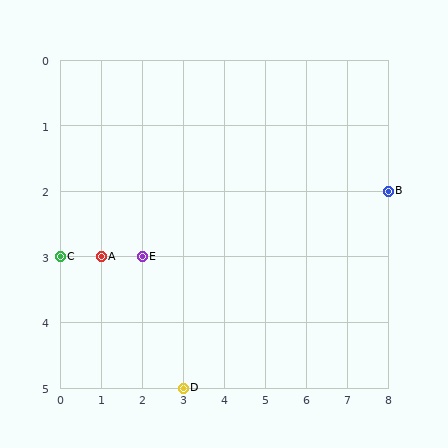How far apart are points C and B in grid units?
Points C and B are 8 columns and 1 row apart (about 8.1 grid units diagonally).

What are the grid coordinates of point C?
Point C is at grid coordinates (0, 3).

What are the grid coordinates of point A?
Point A is at grid coordinates (1, 3).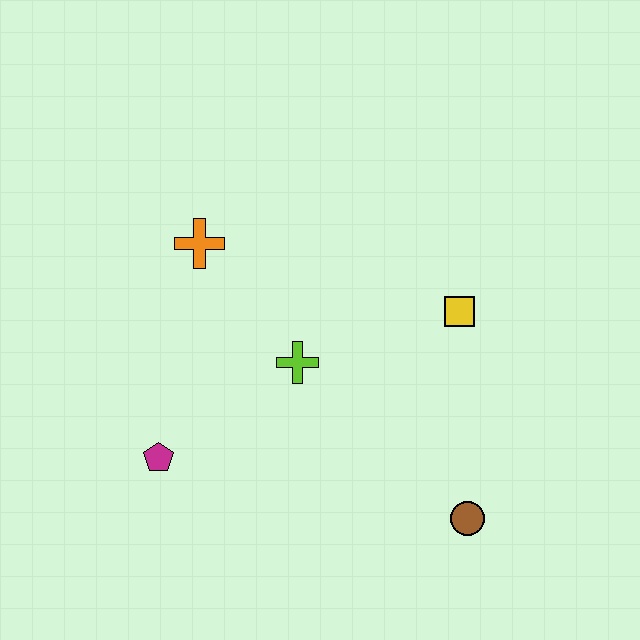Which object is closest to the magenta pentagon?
The lime cross is closest to the magenta pentagon.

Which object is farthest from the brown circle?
The orange cross is farthest from the brown circle.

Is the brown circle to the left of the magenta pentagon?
No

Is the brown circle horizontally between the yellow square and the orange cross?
No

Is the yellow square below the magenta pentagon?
No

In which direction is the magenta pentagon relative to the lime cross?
The magenta pentagon is to the left of the lime cross.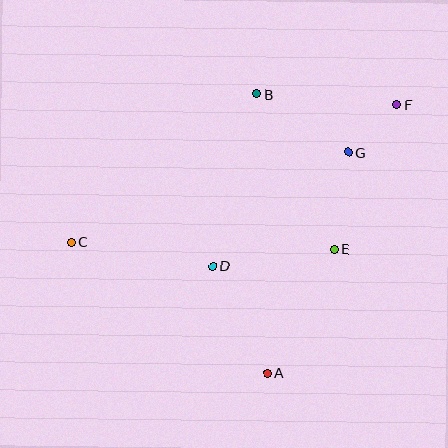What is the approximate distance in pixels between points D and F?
The distance between D and F is approximately 245 pixels.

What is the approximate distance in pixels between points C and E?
The distance between C and E is approximately 263 pixels.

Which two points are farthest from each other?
Points C and F are farthest from each other.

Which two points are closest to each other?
Points F and G are closest to each other.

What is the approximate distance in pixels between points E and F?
The distance between E and F is approximately 158 pixels.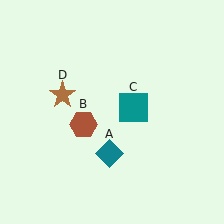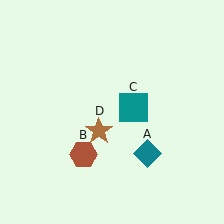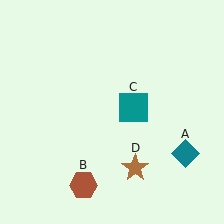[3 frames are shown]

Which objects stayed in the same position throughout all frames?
Teal square (object C) remained stationary.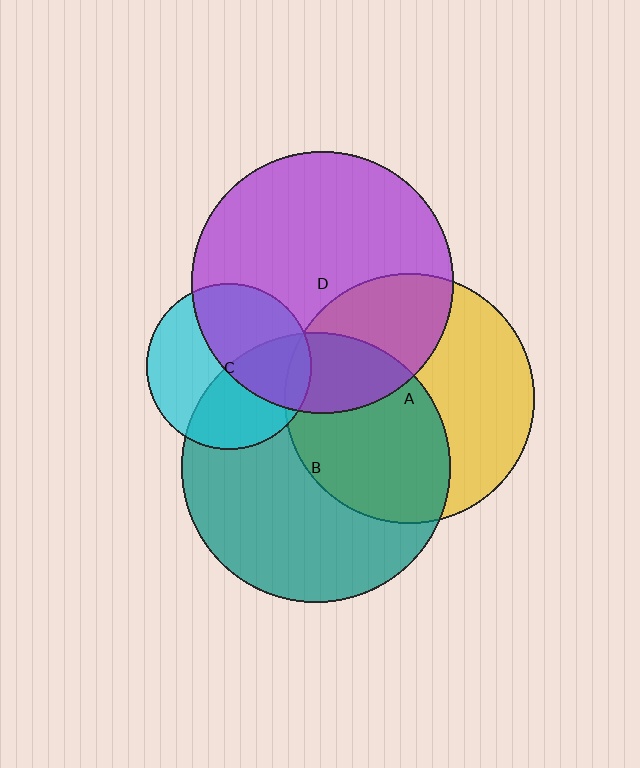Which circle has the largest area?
Circle B (teal).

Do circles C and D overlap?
Yes.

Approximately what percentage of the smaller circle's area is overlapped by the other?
Approximately 45%.